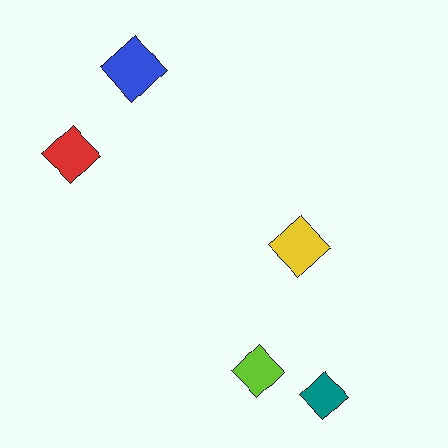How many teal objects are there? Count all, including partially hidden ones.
There is 1 teal object.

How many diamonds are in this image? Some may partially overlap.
There are 5 diamonds.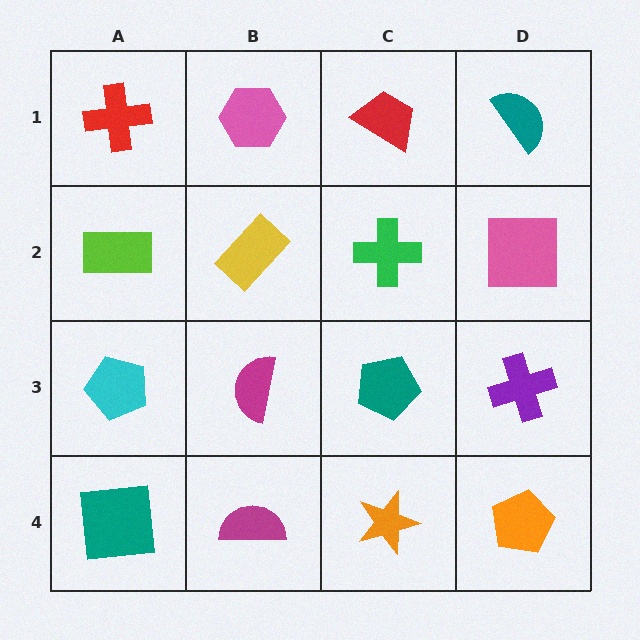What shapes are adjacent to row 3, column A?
A lime rectangle (row 2, column A), a teal square (row 4, column A), a magenta semicircle (row 3, column B).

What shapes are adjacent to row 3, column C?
A green cross (row 2, column C), an orange star (row 4, column C), a magenta semicircle (row 3, column B), a purple cross (row 3, column D).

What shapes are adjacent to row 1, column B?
A yellow rectangle (row 2, column B), a red cross (row 1, column A), a red trapezoid (row 1, column C).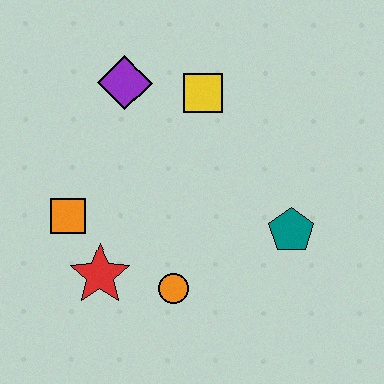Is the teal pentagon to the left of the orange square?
No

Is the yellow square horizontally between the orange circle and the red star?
No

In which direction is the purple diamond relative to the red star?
The purple diamond is above the red star.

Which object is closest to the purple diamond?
The yellow square is closest to the purple diamond.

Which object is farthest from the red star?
The yellow square is farthest from the red star.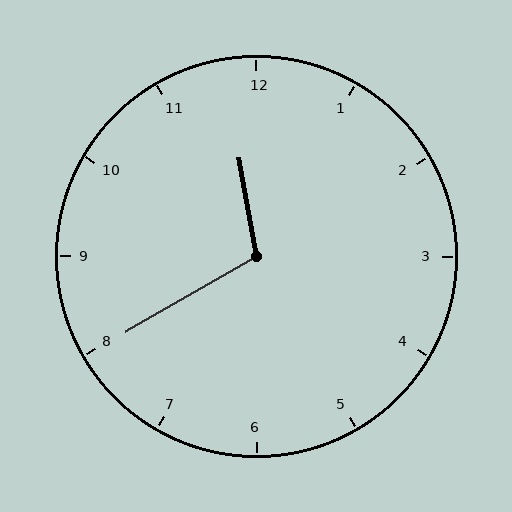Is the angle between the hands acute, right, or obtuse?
It is obtuse.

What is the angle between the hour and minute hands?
Approximately 110 degrees.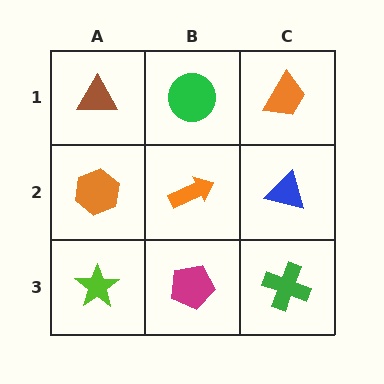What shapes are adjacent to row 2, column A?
A brown triangle (row 1, column A), a lime star (row 3, column A), an orange arrow (row 2, column B).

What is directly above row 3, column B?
An orange arrow.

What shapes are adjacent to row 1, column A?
An orange hexagon (row 2, column A), a green circle (row 1, column B).